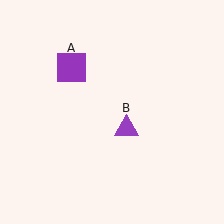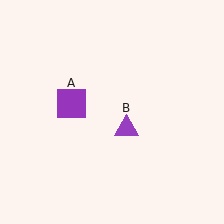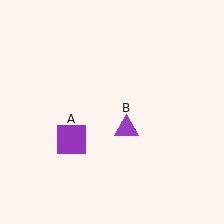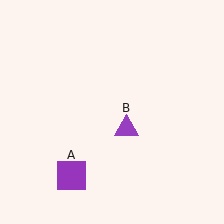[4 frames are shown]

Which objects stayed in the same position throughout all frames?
Purple triangle (object B) remained stationary.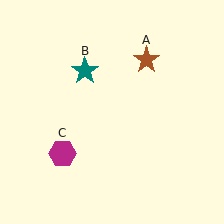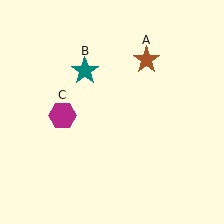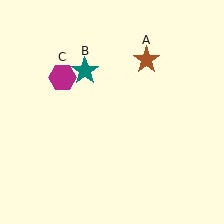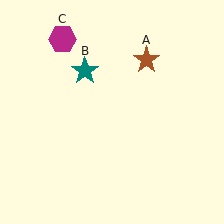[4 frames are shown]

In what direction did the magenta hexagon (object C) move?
The magenta hexagon (object C) moved up.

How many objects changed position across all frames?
1 object changed position: magenta hexagon (object C).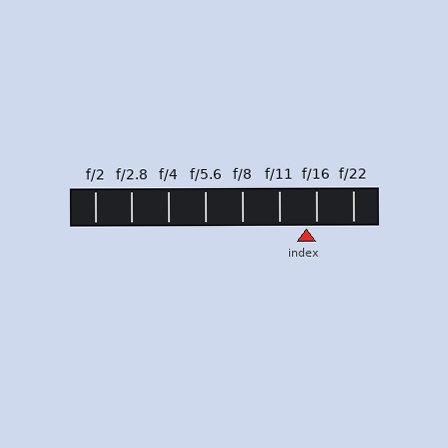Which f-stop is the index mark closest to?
The index mark is closest to f/16.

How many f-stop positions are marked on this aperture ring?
There are 8 f-stop positions marked.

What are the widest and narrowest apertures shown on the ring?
The widest aperture shown is f/2 and the narrowest is f/22.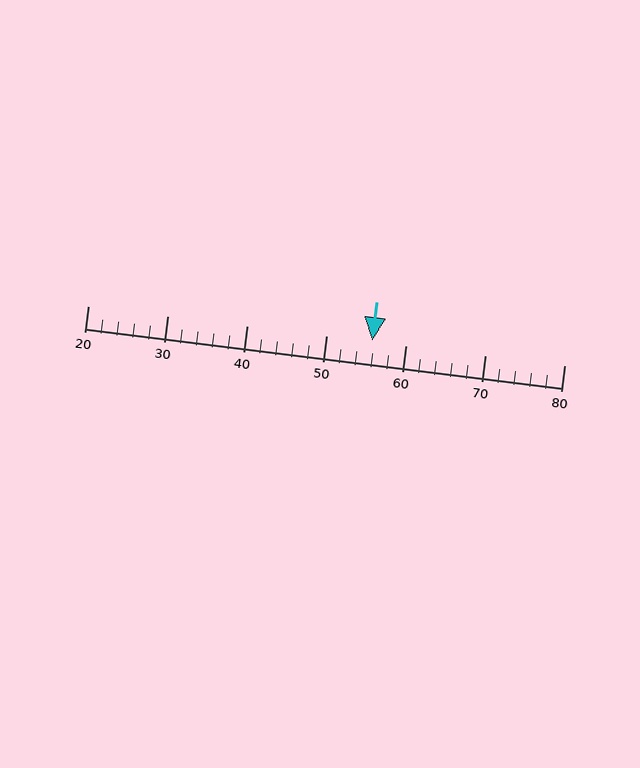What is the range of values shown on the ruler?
The ruler shows values from 20 to 80.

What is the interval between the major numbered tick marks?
The major tick marks are spaced 10 units apart.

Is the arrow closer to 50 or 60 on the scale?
The arrow is closer to 60.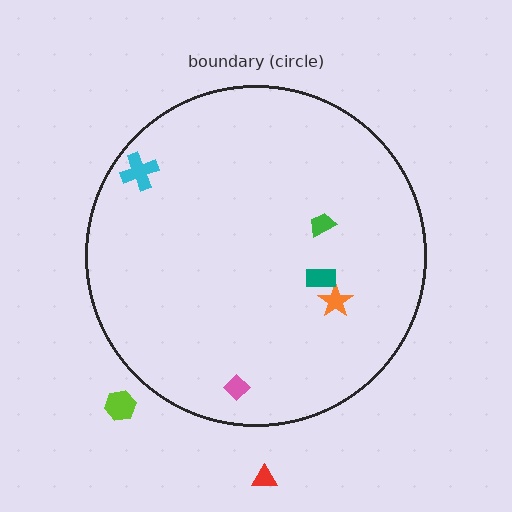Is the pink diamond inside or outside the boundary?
Inside.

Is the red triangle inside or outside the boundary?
Outside.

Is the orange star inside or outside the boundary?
Inside.